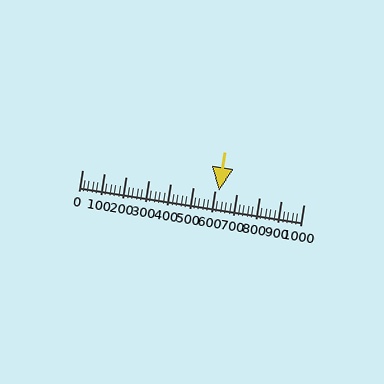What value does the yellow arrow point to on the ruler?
The yellow arrow points to approximately 620.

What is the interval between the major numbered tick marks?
The major tick marks are spaced 100 units apart.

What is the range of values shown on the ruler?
The ruler shows values from 0 to 1000.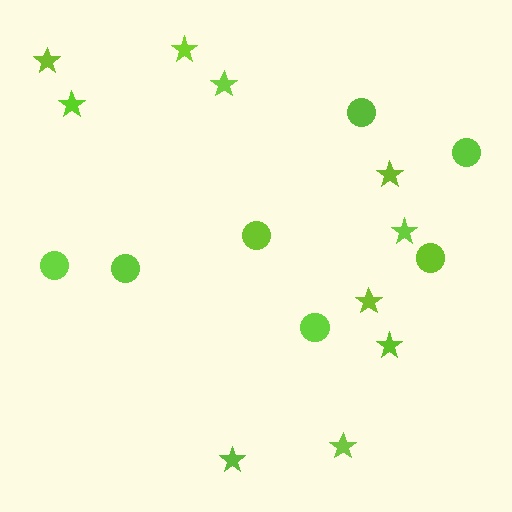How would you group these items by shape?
There are 2 groups: one group of stars (10) and one group of circles (7).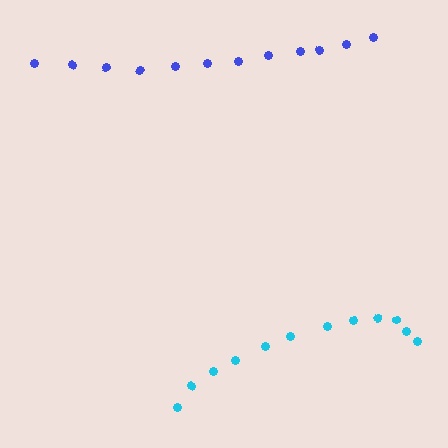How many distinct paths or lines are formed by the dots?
There are 2 distinct paths.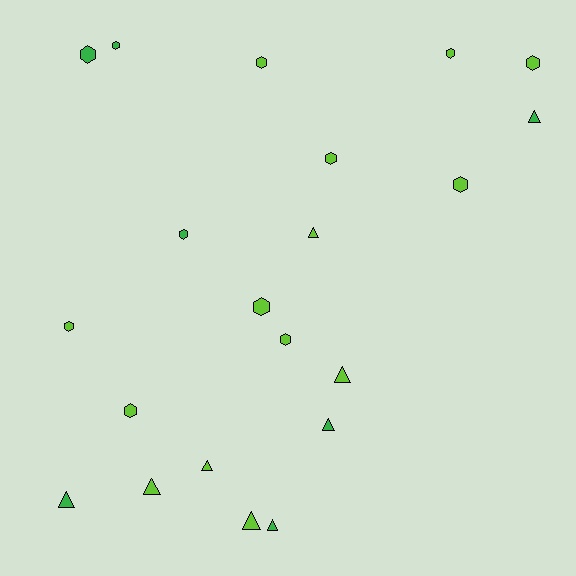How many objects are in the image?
There are 21 objects.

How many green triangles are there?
There are 4 green triangles.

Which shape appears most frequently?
Hexagon, with 12 objects.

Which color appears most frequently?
Lime, with 14 objects.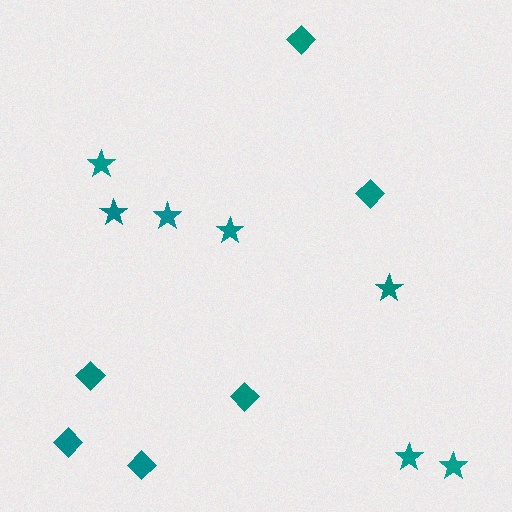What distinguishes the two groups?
There are 2 groups: one group of diamonds (6) and one group of stars (7).